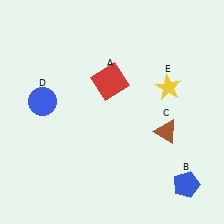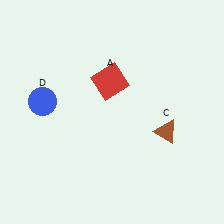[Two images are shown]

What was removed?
The blue pentagon (B), the yellow star (E) were removed in Image 2.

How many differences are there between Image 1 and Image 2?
There are 2 differences between the two images.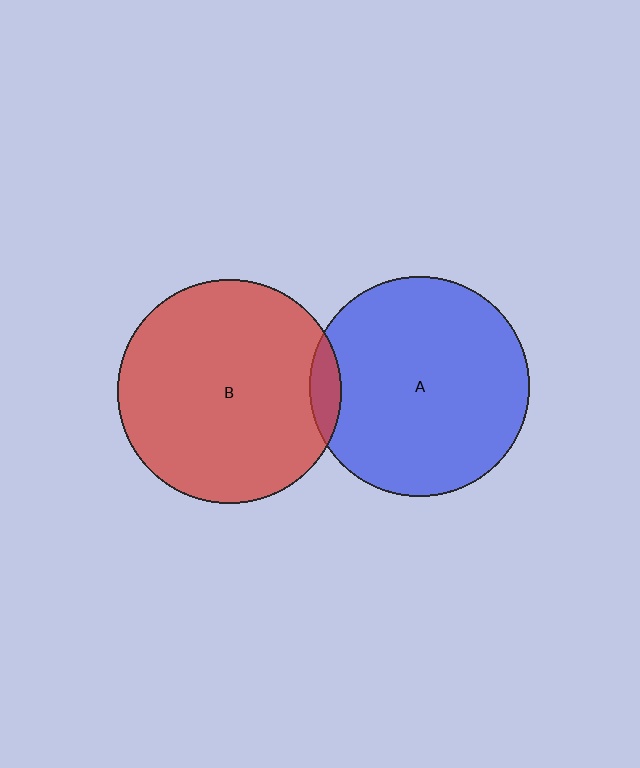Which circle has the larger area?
Circle B (red).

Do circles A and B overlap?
Yes.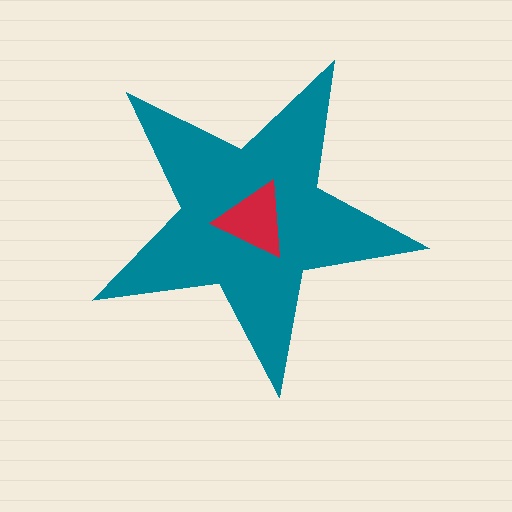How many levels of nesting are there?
2.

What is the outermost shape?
The teal star.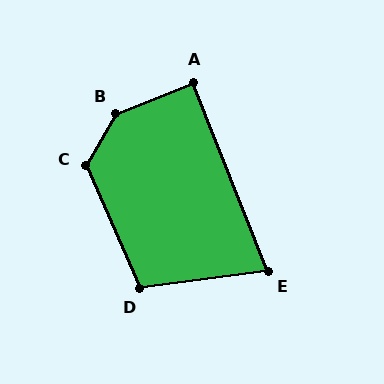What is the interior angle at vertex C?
Approximately 126 degrees (obtuse).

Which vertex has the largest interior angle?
B, at approximately 142 degrees.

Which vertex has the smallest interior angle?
E, at approximately 76 degrees.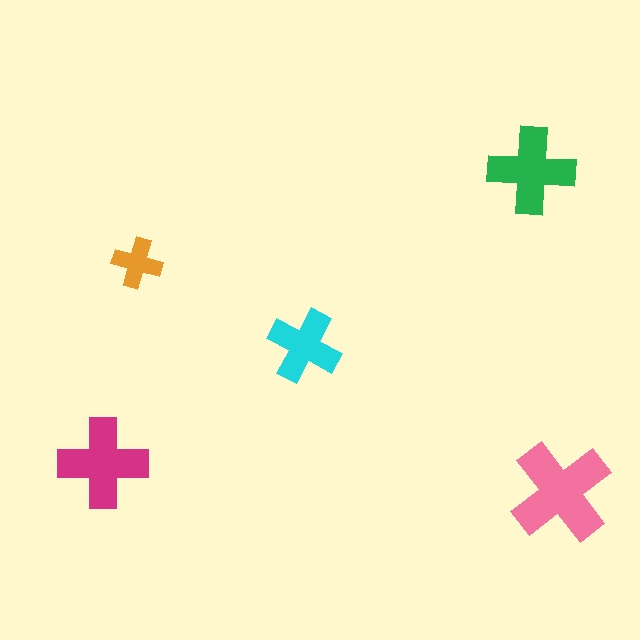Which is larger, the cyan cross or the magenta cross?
The magenta one.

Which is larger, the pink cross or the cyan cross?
The pink one.